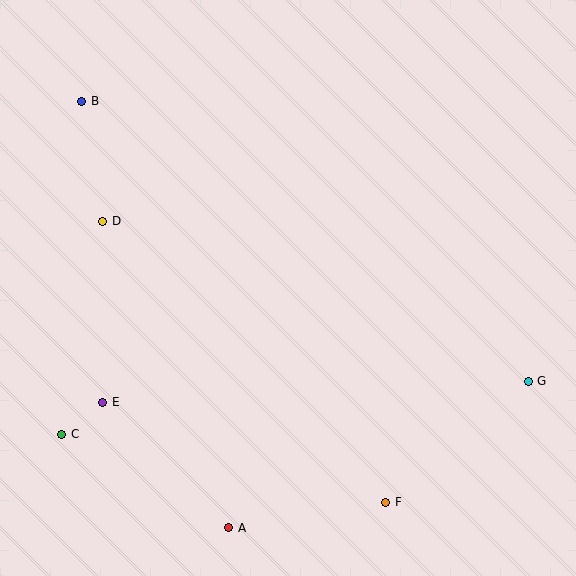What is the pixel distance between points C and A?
The distance between C and A is 191 pixels.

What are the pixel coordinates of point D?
Point D is at (103, 221).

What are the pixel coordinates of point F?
Point F is at (386, 502).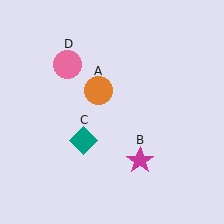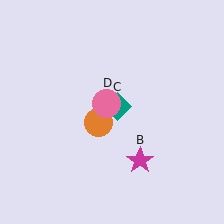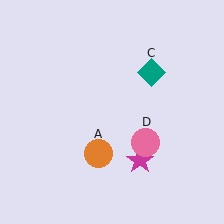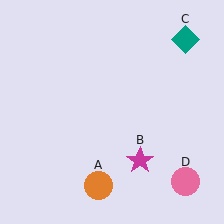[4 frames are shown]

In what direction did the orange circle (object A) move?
The orange circle (object A) moved down.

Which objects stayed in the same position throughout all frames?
Magenta star (object B) remained stationary.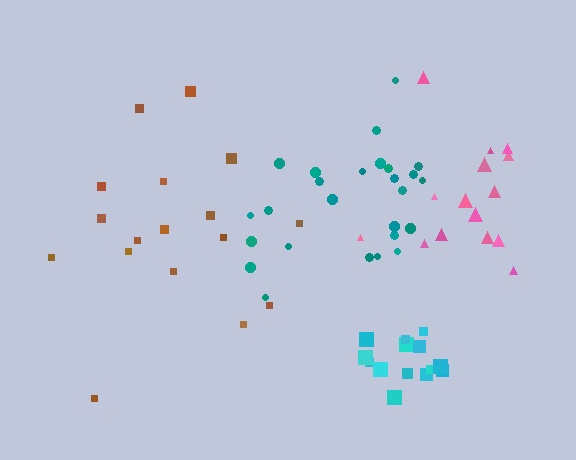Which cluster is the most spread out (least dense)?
Brown.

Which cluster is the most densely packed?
Cyan.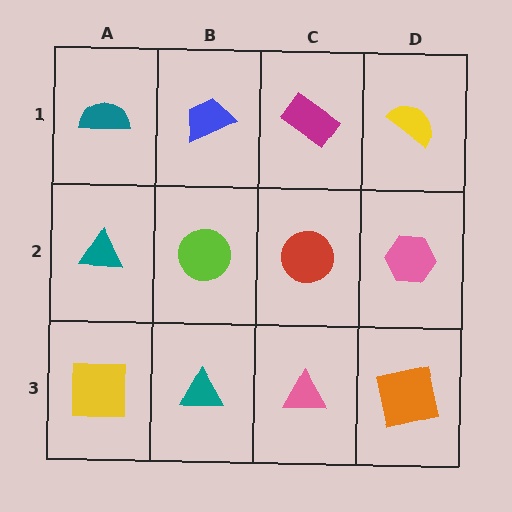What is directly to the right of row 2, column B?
A red circle.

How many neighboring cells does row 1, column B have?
3.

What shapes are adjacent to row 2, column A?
A teal semicircle (row 1, column A), a yellow square (row 3, column A), a lime circle (row 2, column B).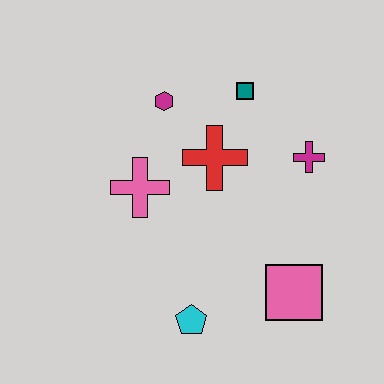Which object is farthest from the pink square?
The magenta hexagon is farthest from the pink square.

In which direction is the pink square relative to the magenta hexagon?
The pink square is below the magenta hexagon.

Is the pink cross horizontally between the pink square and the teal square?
No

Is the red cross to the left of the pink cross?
No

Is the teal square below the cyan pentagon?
No